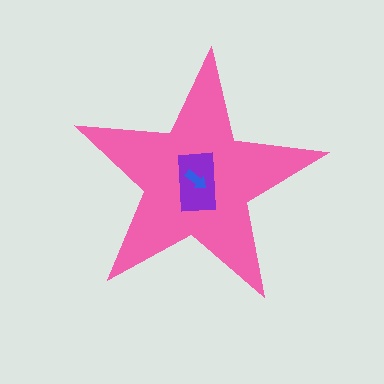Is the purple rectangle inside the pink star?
Yes.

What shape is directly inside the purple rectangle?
The blue arrow.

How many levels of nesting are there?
3.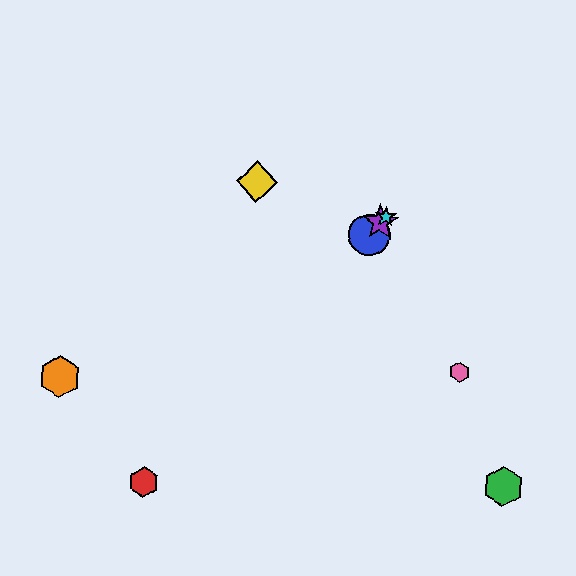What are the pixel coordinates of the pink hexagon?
The pink hexagon is at (460, 372).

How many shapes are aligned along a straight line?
4 shapes (the red hexagon, the blue circle, the purple star, the cyan star) are aligned along a straight line.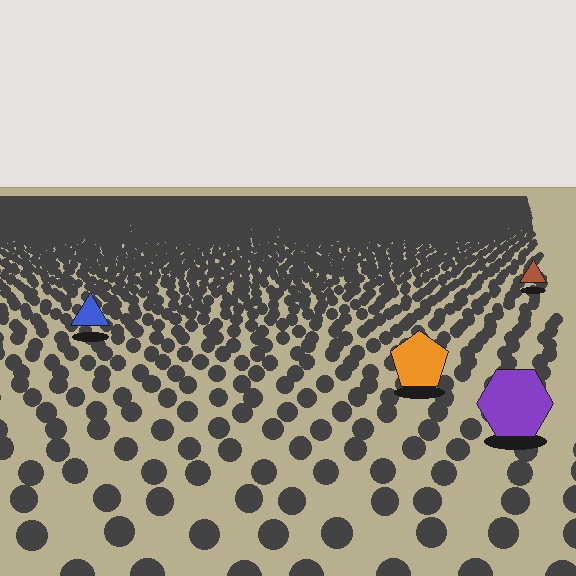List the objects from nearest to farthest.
From nearest to farthest: the purple hexagon, the orange pentagon, the blue triangle, the brown triangle.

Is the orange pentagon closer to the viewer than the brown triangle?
Yes. The orange pentagon is closer — you can tell from the texture gradient: the ground texture is coarser near it.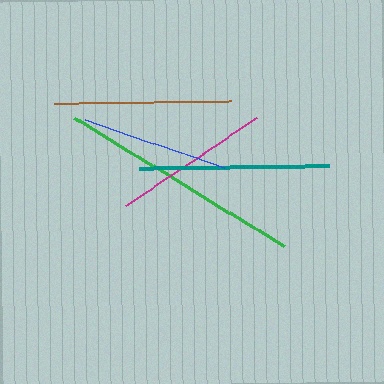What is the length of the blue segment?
The blue segment is approximately 147 pixels long.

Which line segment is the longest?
The green line is the longest at approximately 246 pixels.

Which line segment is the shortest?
The blue line is the shortest at approximately 147 pixels.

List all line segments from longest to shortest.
From longest to shortest: green, teal, brown, magenta, blue.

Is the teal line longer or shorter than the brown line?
The teal line is longer than the brown line.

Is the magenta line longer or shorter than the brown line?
The brown line is longer than the magenta line.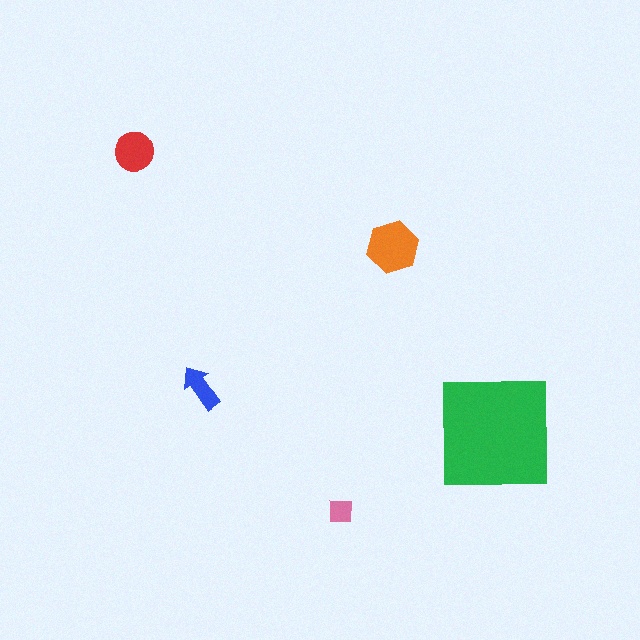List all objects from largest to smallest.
The green square, the orange hexagon, the red circle, the blue arrow, the pink square.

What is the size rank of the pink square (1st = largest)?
5th.